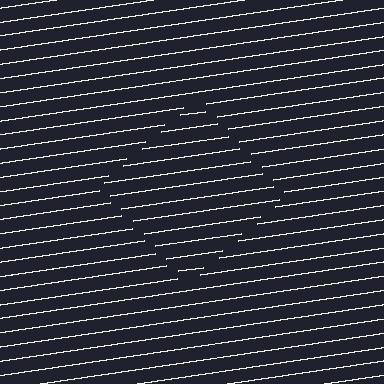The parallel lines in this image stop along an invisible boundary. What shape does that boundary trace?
An illusory square. The interior of the shape contains the same grating, shifted by half a period — the contour is defined by the phase discontinuity where line-ends from the inner and outer gratings abut.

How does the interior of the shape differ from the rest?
The interior of the shape contains the same grating, shifted by half a period — the contour is defined by the phase discontinuity where line-ends from the inner and outer gratings abut.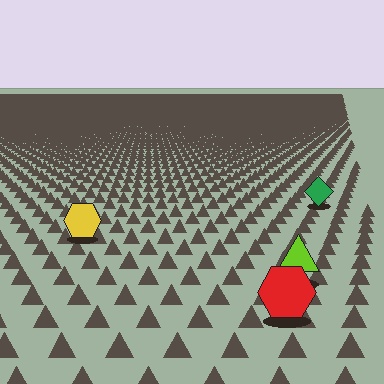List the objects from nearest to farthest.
From nearest to farthest: the red hexagon, the lime triangle, the yellow hexagon, the green diamond.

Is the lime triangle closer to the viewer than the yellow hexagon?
Yes. The lime triangle is closer — you can tell from the texture gradient: the ground texture is coarser near it.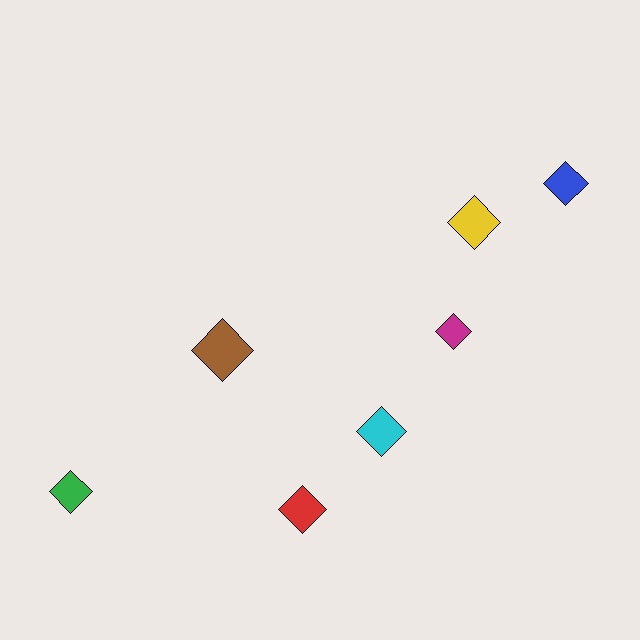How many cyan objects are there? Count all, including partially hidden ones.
There is 1 cyan object.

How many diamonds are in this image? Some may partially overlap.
There are 7 diamonds.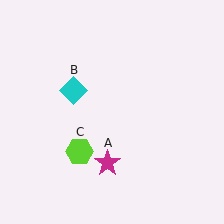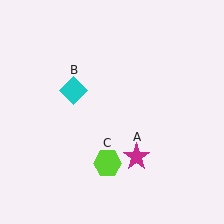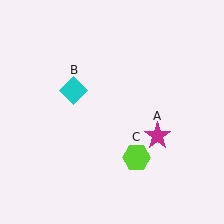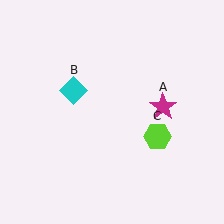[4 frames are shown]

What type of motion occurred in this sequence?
The magenta star (object A), lime hexagon (object C) rotated counterclockwise around the center of the scene.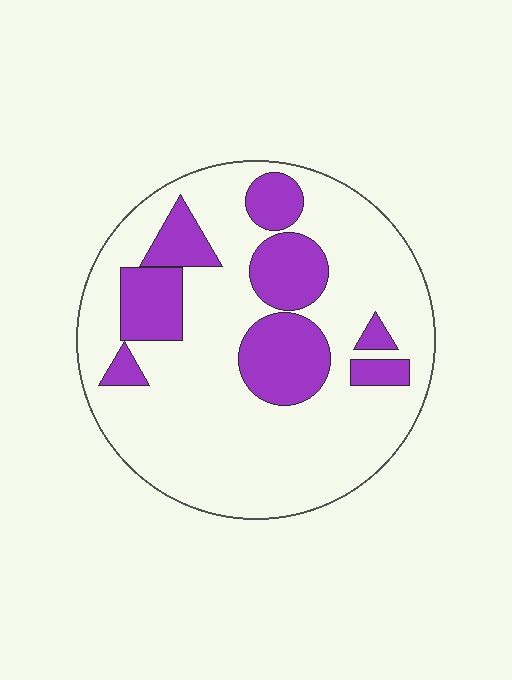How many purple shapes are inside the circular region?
8.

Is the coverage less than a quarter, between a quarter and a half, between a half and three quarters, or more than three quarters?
Between a quarter and a half.